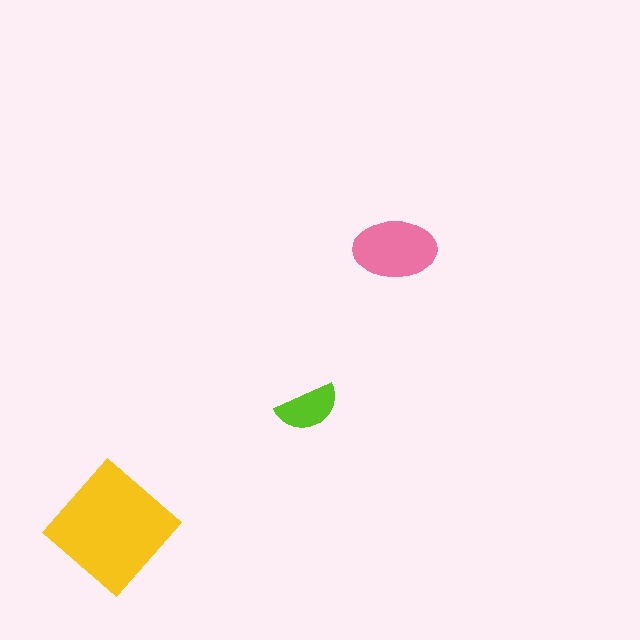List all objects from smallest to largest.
The lime semicircle, the pink ellipse, the yellow diamond.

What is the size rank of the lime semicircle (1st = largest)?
3rd.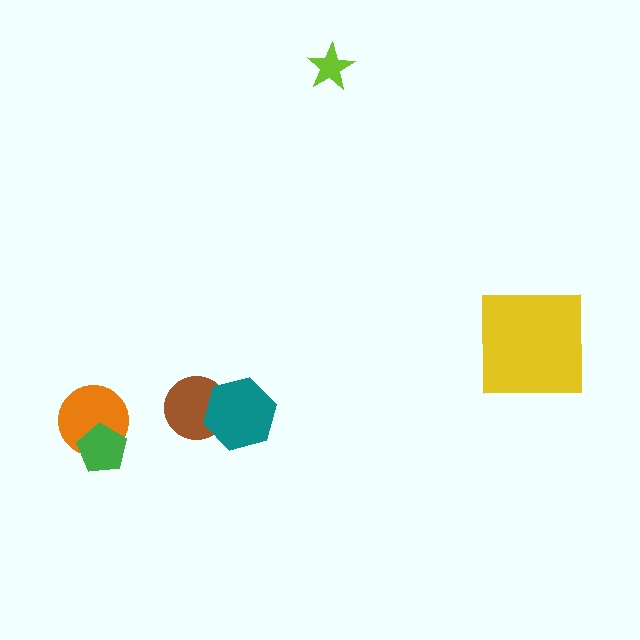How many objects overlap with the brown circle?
1 object overlaps with the brown circle.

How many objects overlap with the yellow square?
0 objects overlap with the yellow square.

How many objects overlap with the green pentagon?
1 object overlaps with the green pentagon.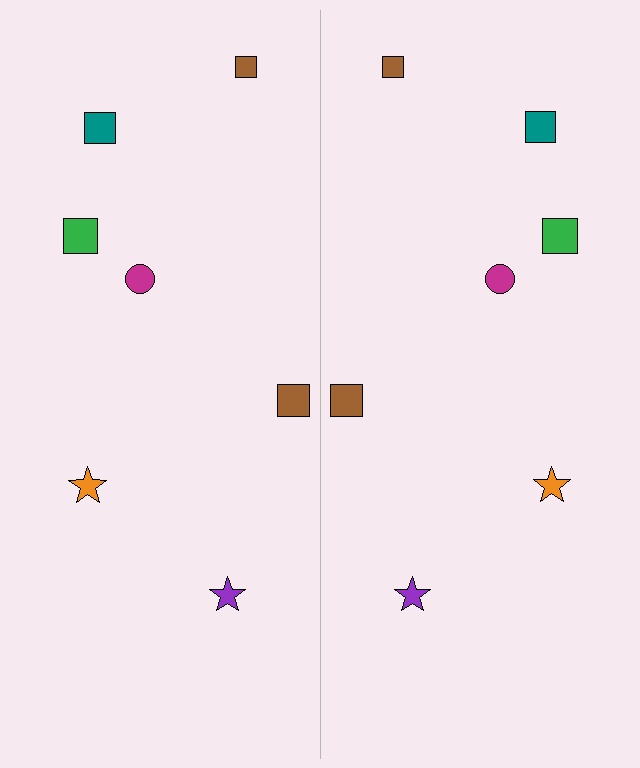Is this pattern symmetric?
Yes, this pattern has bilateral (reflection) symmetry.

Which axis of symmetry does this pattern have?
The pattern has a vertical axis of symmetry running through the center of the image.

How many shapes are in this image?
There are 14 shapes in this image.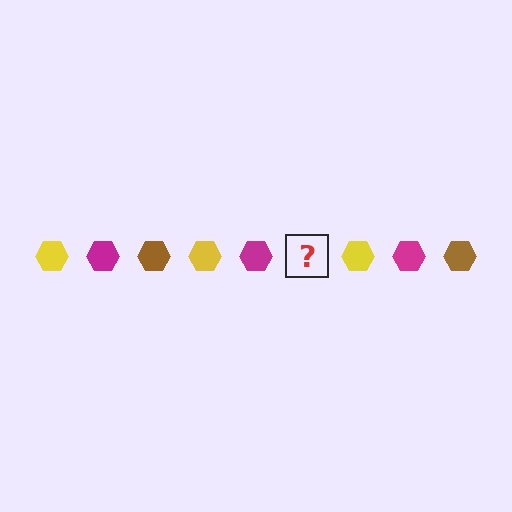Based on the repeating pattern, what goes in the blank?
The blank should be a brown hexagon.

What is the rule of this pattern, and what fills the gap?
The rule is that the pattern cycles through yellow, magenta, brown hexagons. The gap should be filled with a brown hexagon.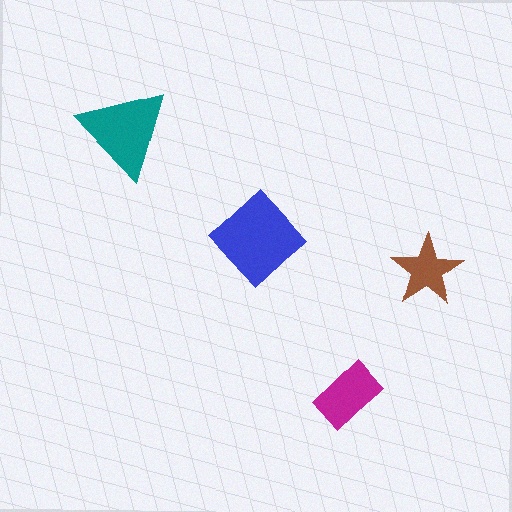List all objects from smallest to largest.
The brown star, the magenta rectangle, the teal triangle, the blue diamond.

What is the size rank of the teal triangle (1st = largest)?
2nd.